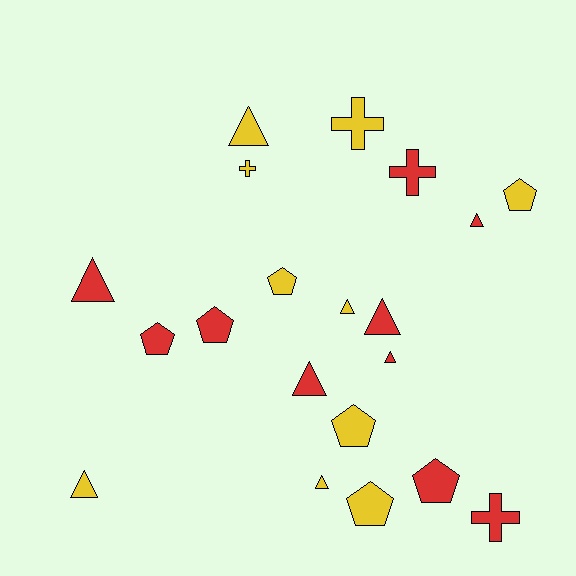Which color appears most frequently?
Yellow, with 10 objects.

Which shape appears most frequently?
Triangle, with 9 objects.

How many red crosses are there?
There are 2 red crosses.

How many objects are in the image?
There are 20 objects.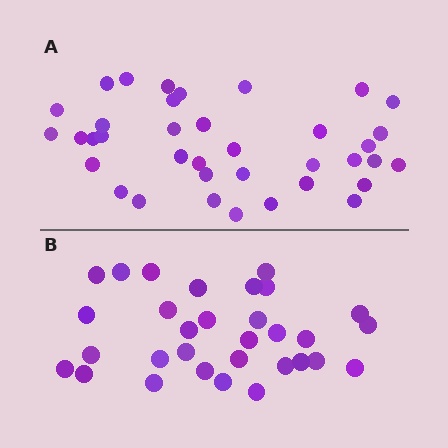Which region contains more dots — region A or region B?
Region A (the top region) has more dots.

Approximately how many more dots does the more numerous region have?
Region A has about 6 more dots than region B.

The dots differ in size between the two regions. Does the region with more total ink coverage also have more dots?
No. Region B has more total ink coverage because its dots are larger, but region A actually contains more individual dots. Total area can be misleading — the number of items is what matters here.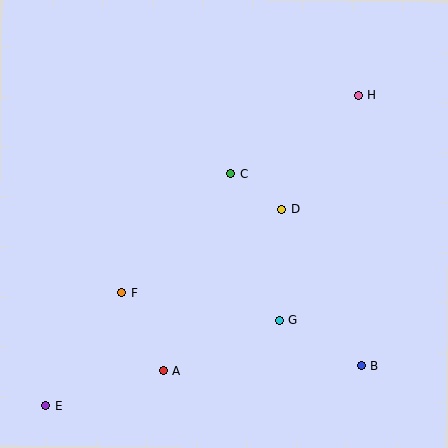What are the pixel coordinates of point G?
Point G is at (279, 320).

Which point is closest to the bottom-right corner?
Point B is closest to the bottom-right corner.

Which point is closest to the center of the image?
Point C at (230, 174) is closest to the center.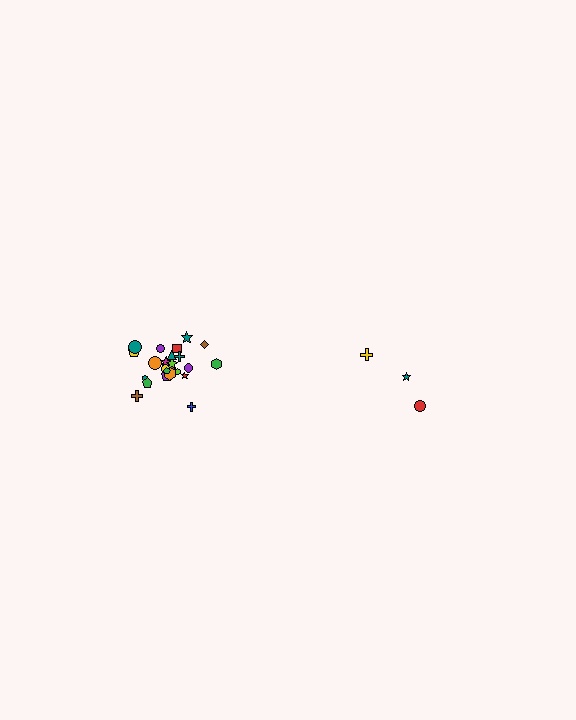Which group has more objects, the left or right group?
The left group.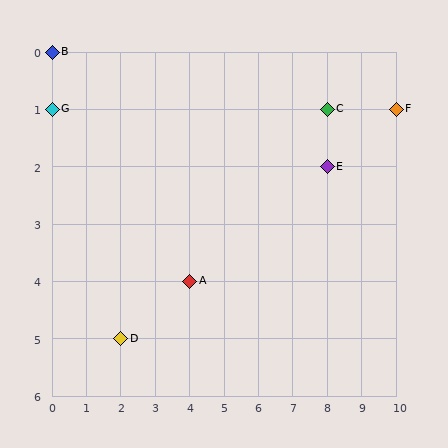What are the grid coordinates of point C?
Point C is at grid coordinates (8, 1).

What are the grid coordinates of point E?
Point E is at grid coordinates (8, 2).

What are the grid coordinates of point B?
Point B is at grid coordinates (0, 0).